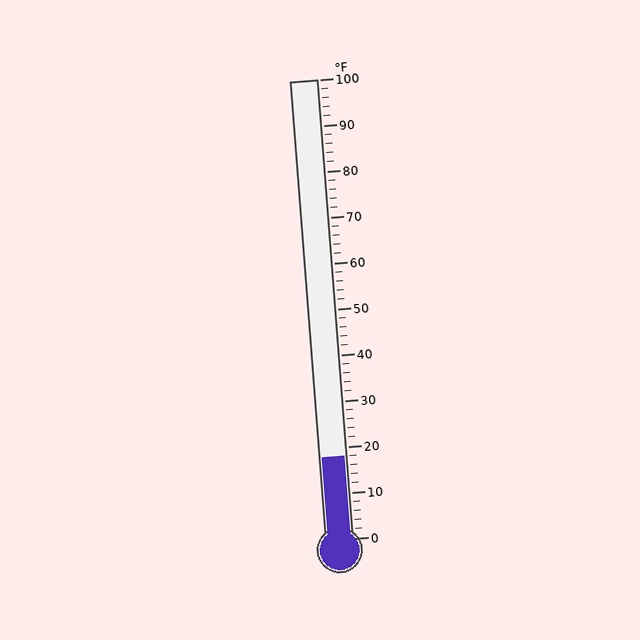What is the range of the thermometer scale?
The thermometer scale ranges from 0°F to 100°F.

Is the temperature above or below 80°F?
The temperature is below 80°F.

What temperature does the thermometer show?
The thermometer shows approximately 18°F.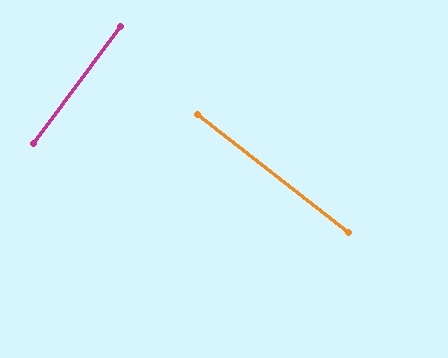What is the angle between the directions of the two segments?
Approximately 89 degrees.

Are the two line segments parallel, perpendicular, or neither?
Perpendicular — they meet at approximately 89°.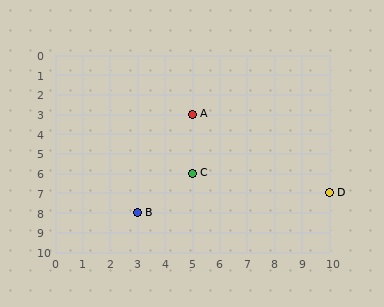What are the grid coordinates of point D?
Point D is at grid coordinates (10, 7).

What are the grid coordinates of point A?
Point A is at grid coordinates (5, 3).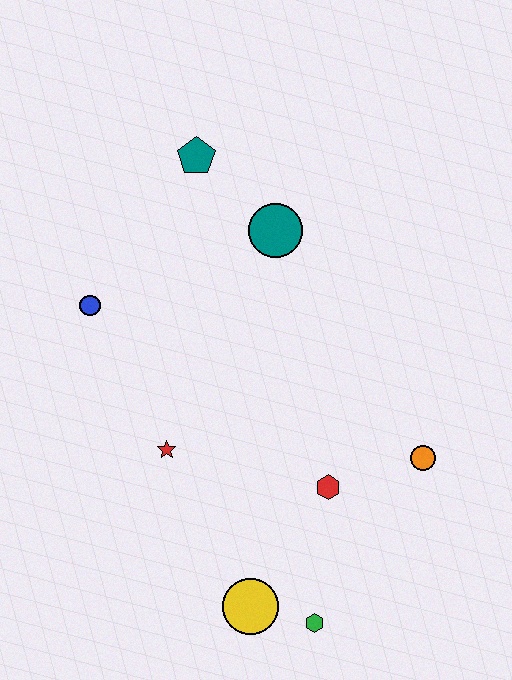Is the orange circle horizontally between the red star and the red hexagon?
No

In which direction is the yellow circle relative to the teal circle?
The yellow circle is below the teal circle.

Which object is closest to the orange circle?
The red hexagon is closest to the orange circle.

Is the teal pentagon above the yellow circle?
Yes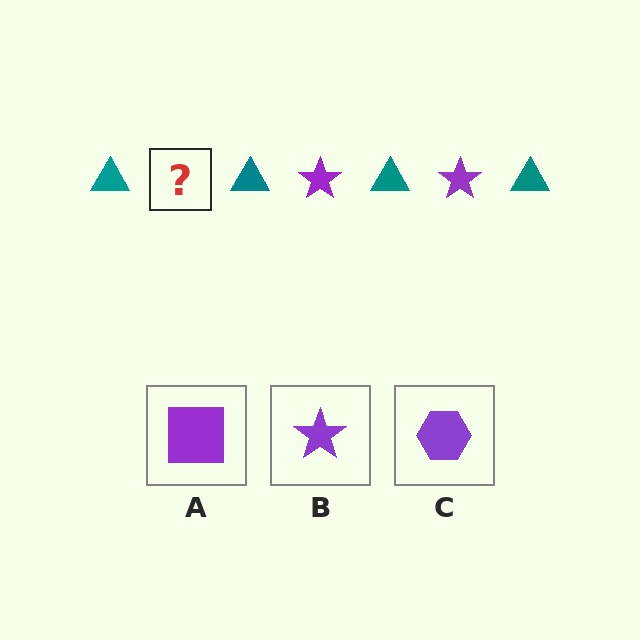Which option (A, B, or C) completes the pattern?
B.